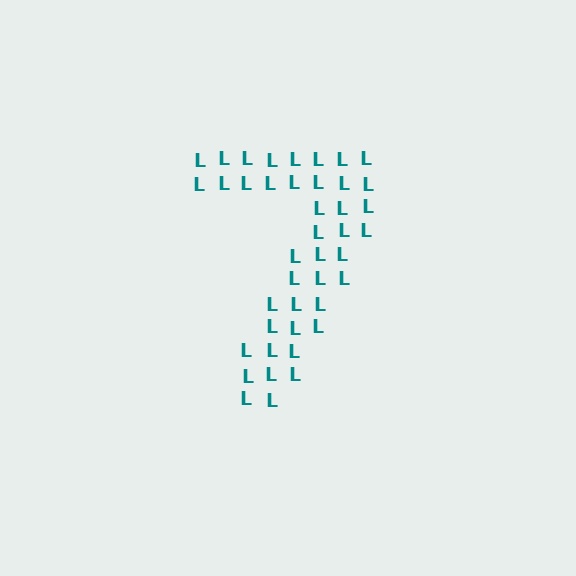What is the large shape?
The large shape is the digit 7.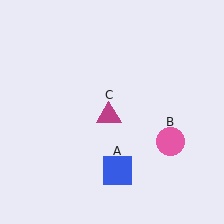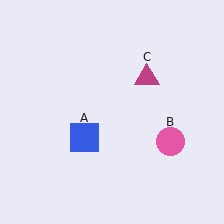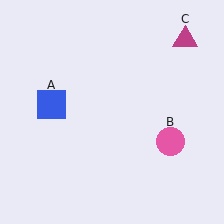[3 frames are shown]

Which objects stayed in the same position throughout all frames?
Pink circle (object B) remained stationary.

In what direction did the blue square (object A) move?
The blue square (object A) moved up and to the left.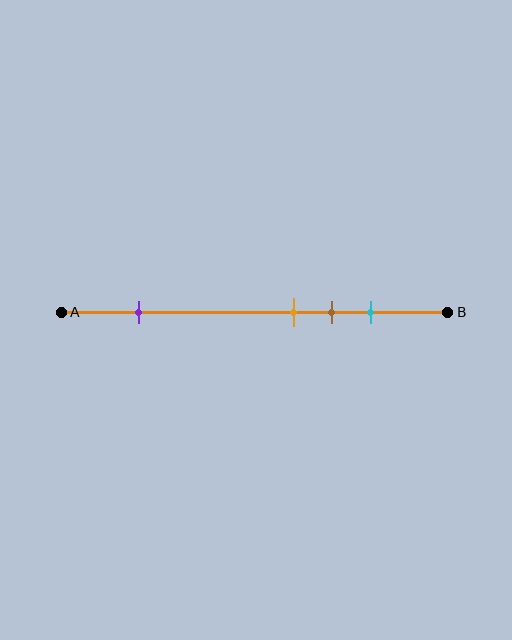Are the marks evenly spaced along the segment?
No, the marks are not evenly spaced.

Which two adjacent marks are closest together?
The orange and brown marks are the closest adjacent pair.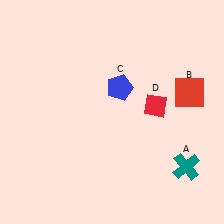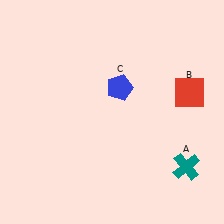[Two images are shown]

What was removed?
The red diamond (D) was removed in Image 2.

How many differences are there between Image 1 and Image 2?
There is 1 difference between the two images.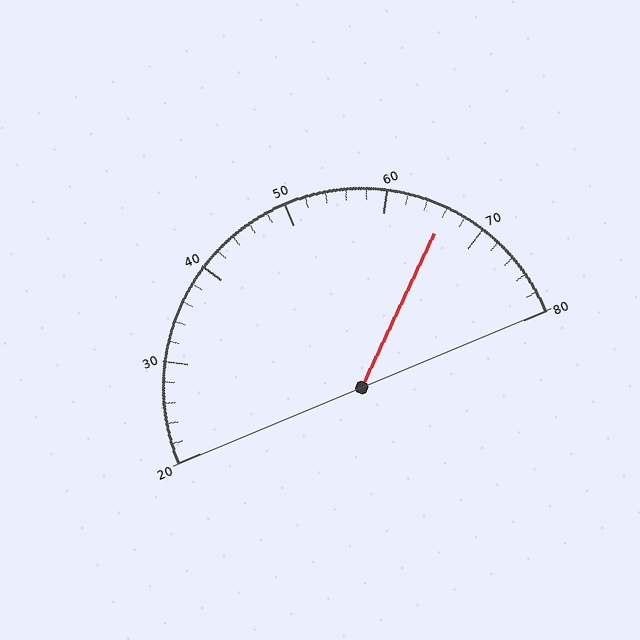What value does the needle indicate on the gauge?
The needle indicates approximately 66.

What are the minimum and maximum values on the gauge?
The gauge ranges from 20 to 80.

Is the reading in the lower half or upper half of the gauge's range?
The reading is in the upper half of the range (20 to 80).